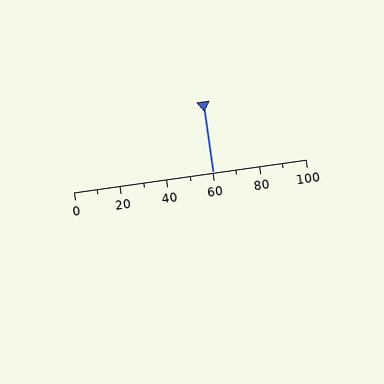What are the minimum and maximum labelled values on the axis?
The axis runs from 0 to 100.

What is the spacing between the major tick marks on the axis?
The major ticks are spaced 20 apart.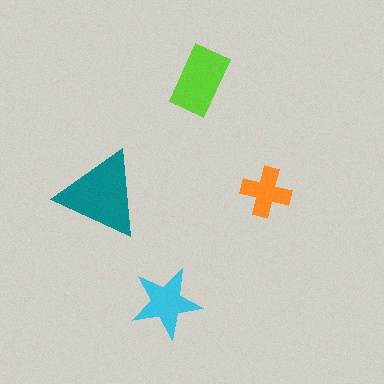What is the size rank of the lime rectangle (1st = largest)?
2nd.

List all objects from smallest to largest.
The orange cross, the cyan star, the lime rectangle, the teal triangle.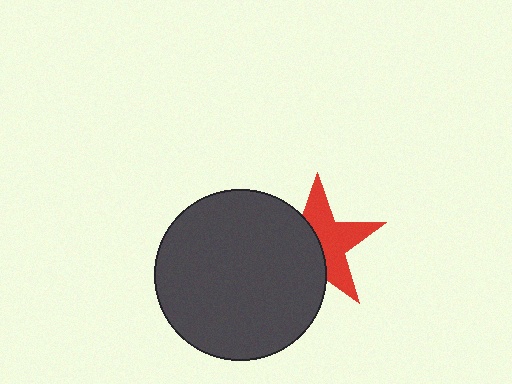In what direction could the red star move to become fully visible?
The red star could move right. That would shift it out from behind the dark gray circle entirely.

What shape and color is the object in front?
The object in front is a dark gray circle.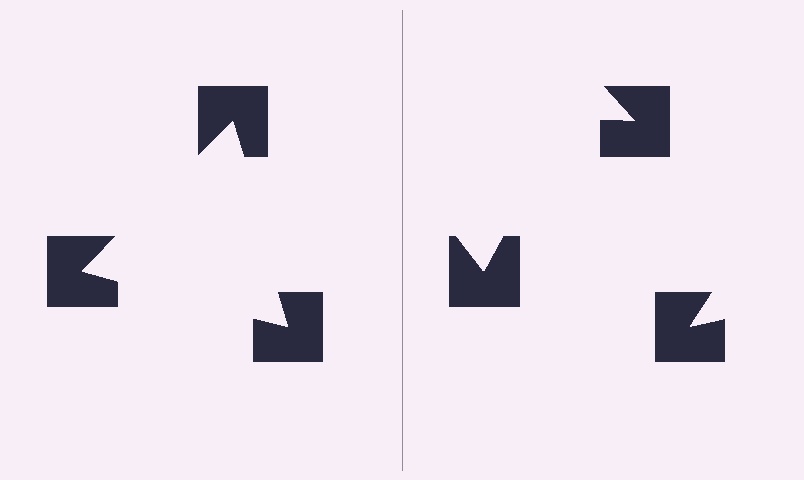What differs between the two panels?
The notched squares are positioned identically on both sides; only the wedge orientations differ. On the left they align to a triangle; on the right they are misaligned.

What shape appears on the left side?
An illusory triangle.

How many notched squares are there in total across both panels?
6 — 3 on each side.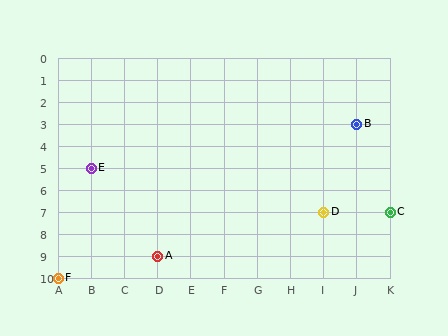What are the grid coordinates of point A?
Point A is at grid coordinates (D, 9).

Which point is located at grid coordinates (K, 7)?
Point C is at (K, 7).